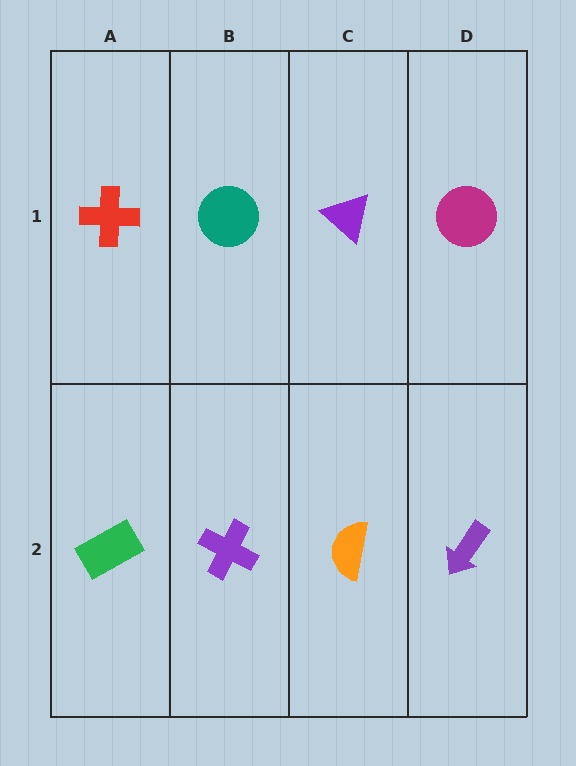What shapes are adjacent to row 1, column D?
A purple arrow (row 2, column D), a purple triangle (row 1, column C).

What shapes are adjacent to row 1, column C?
An orange semicircle (row 2, column C), a teal circle (row 1, column B), a magenta circle (row 1, column D).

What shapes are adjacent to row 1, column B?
A purple cross (row 2, column B), a red cross (row 1, column A), a purple triangle (row 1, column C).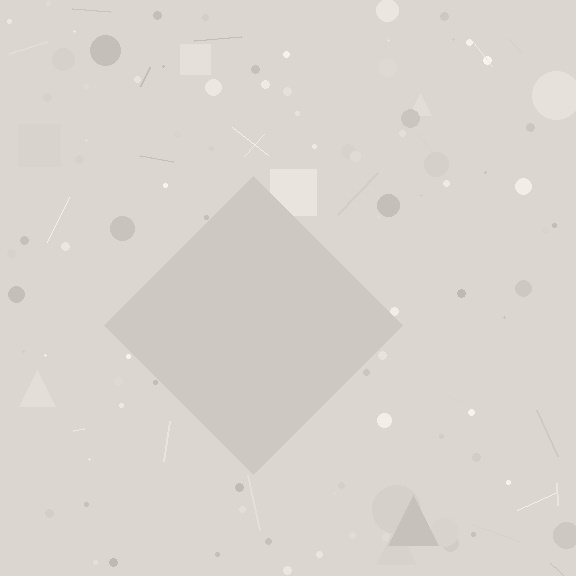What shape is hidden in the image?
A diamond is hidden in the image.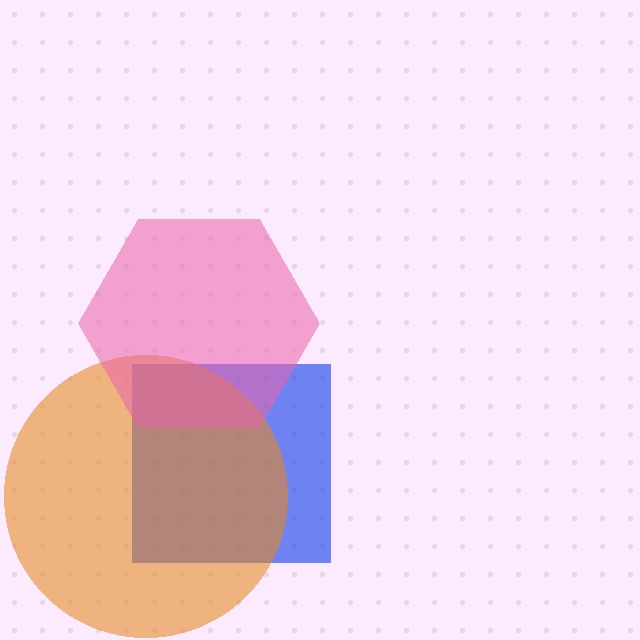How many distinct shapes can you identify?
There are 3 distinct shapes: a blue square, an orange circle, a pink hexagon.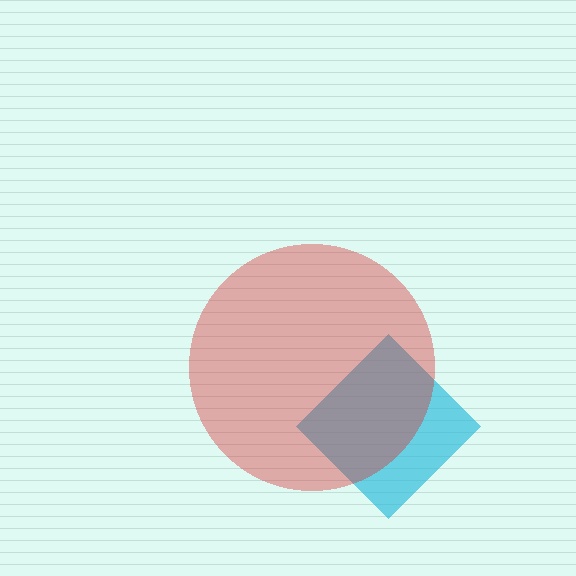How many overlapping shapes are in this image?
There are 2 overlapping shapes in the image.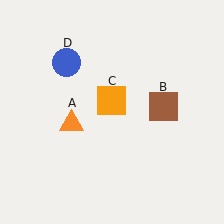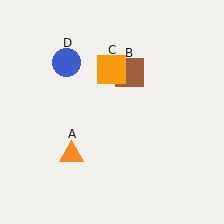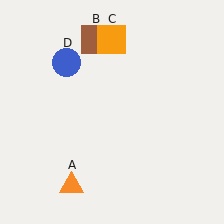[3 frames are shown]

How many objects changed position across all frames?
3 objects changed position: orange triangle (object A), brown square (object B), orange square (object C).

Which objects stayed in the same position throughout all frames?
Blue circle (object D) remained stationary.